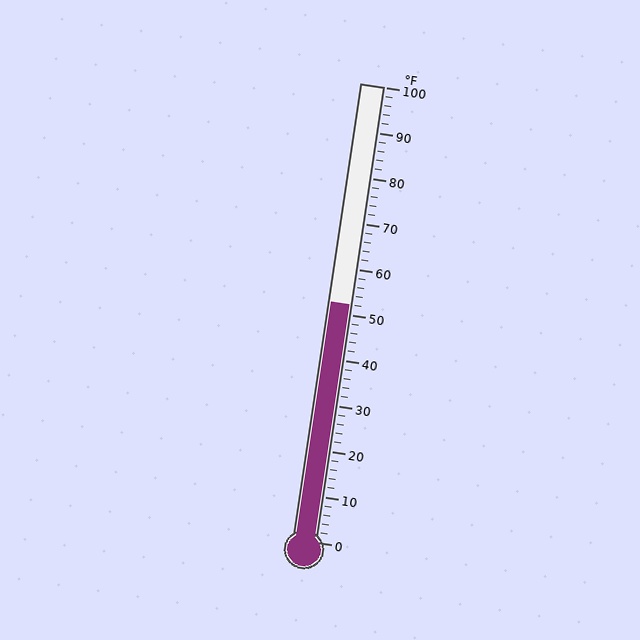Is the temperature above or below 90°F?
The temperature is below 90°F.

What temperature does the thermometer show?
The thermometer shows approximately 52°F.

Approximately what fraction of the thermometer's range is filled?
The thermometer is filled to approximately 50% of its range.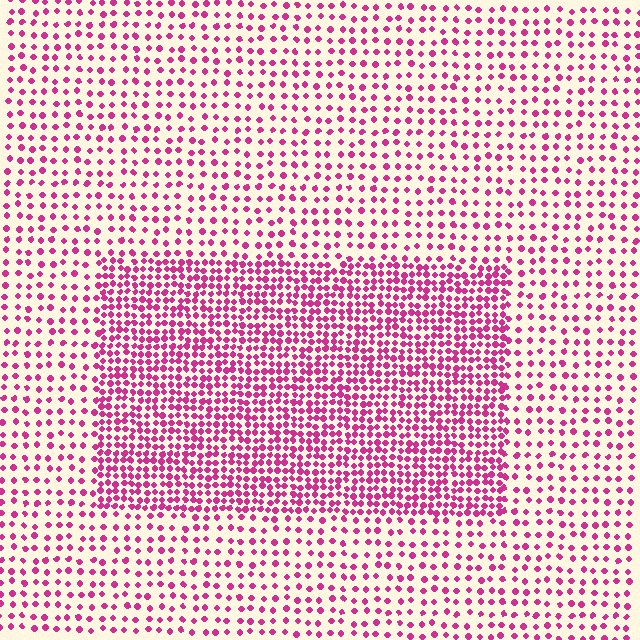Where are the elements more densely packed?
The elements are more densely packed inside the rectangle boundary.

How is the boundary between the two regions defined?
The boundary is defined by a change in element density (approximately 2.2x ratio). All elements are the same color, size, and shape.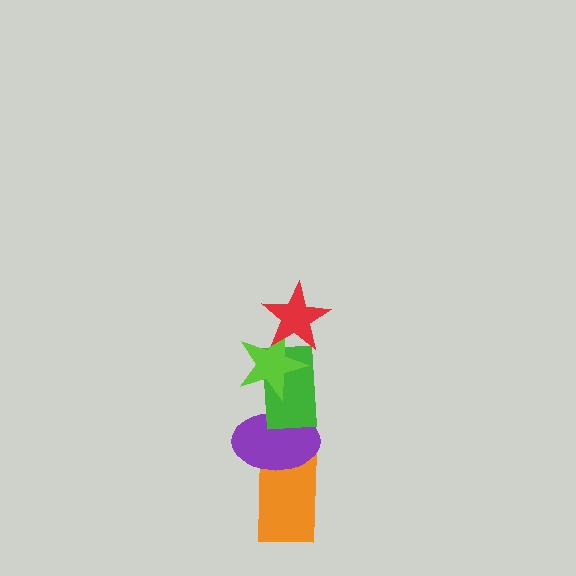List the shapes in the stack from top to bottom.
From top to bottom: the red star, the lime star, the green rectangle, the purple ellipse, the orange rectangle.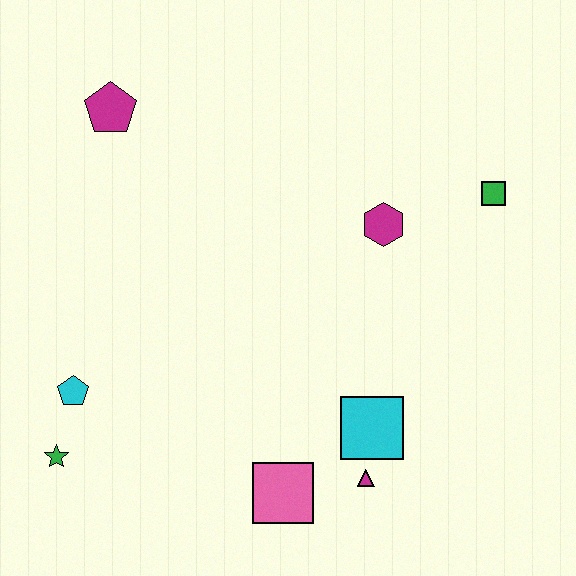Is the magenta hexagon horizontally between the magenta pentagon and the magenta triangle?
No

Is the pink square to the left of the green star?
No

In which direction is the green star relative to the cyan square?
The green star is to the left of the cyan square.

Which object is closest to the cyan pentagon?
The green star is closest to the cyan pentagon.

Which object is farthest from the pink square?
The magenta pentagon is farthest from the pink square.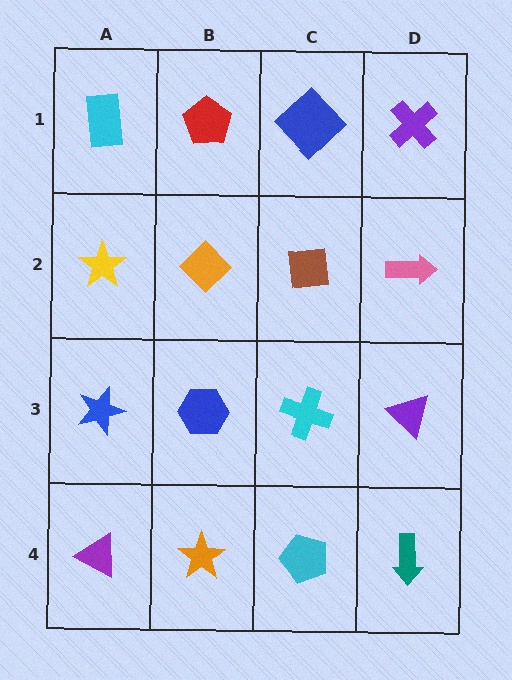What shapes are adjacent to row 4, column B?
A blue hexagon (row 3, column B), a purple triangle (row 4, column A), a cyan pentagon (row 4, column C).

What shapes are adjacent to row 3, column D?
A pink arrow (row 2, column D), a teal arrow (row 4, column D), a cyan cross (row 3, column C).